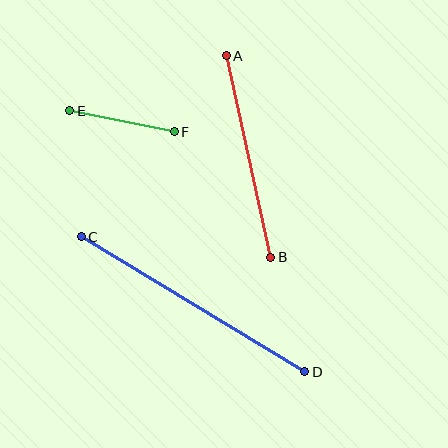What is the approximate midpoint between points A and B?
The midpoint is at approximately (248, 157) pixels.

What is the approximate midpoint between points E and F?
The midpoint is at approximately (122, 121) pixels.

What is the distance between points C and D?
The distance is approximately 261 pixels.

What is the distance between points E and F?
The distance is approximately 106 pixels.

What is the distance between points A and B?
The distance is approximately 206 pixels.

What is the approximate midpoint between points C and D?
The midpoint is at approximately (193, 304) pixels.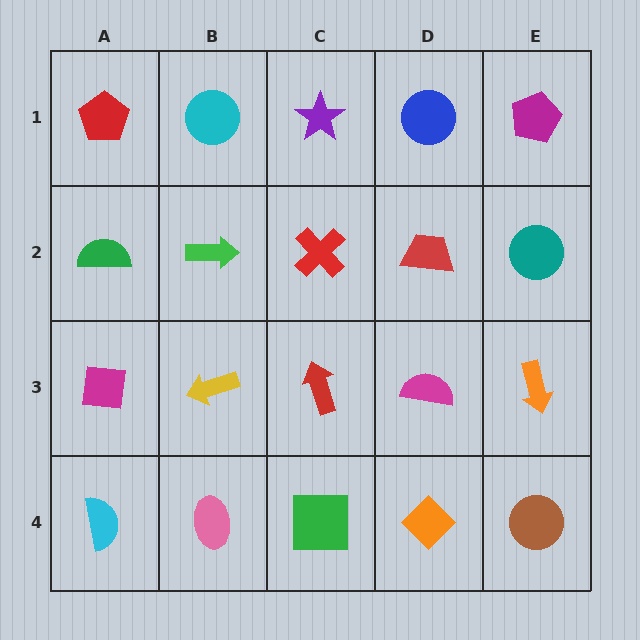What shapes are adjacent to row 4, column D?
A magenta semicircle (row 3, column D), a green square (row 4, column C), a brown circle (row 4, column E).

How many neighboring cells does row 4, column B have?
3.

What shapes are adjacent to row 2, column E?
A magenta pentagon (row 1, column E), an orange arrow (row 3, column E), a red trapezoid (row 2, column D).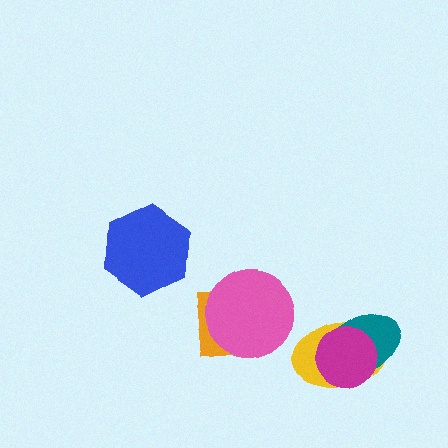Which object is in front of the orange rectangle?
The pink circle is in front of the orange rectangle.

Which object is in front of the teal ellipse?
The magenta circle is in front of the teal ellipse.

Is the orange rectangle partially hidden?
Yes, it is partially covered by another shape.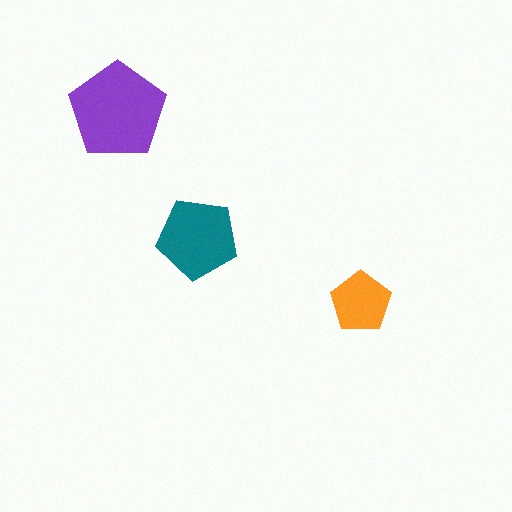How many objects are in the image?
There are 3 objects in the image.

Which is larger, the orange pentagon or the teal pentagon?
The teal one.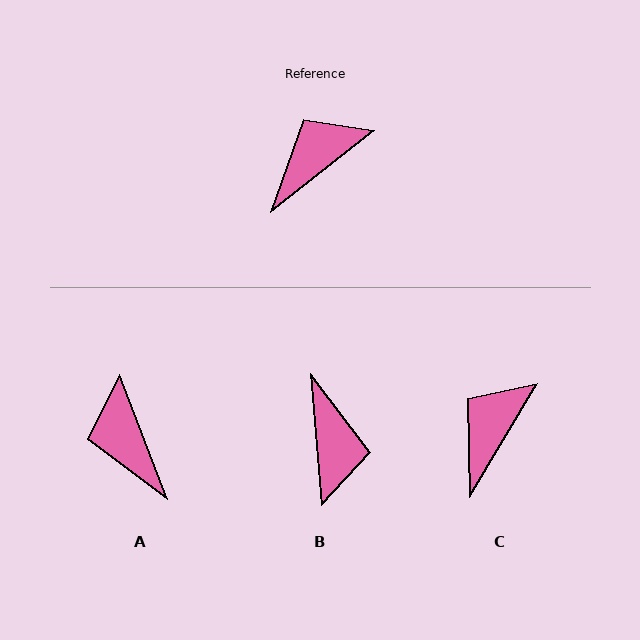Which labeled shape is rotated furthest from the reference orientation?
B, about 124 degrees away.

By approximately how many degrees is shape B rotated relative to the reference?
Approximately 124 degrees clockwise.